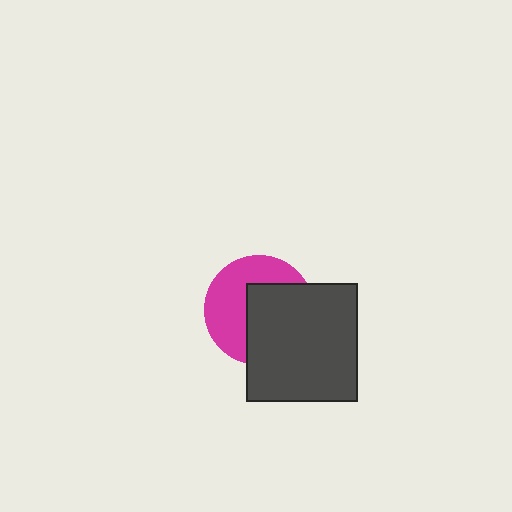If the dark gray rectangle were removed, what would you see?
You would see the complete magenta circle.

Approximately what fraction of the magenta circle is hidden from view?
Roughly 51% of the magenta circle is hidden behind the dark gray rectangle.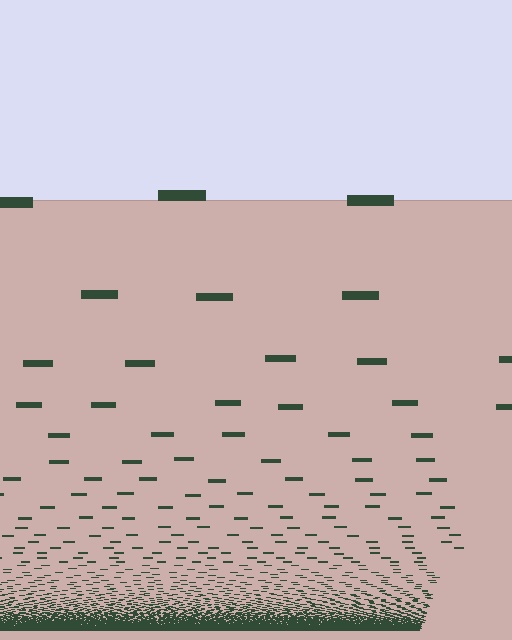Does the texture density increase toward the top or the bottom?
Density increases toward the bottom.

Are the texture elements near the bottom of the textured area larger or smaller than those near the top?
Smaller. The gradient is inverted — elements near the bottom are smaller and denser.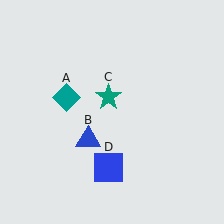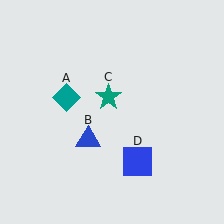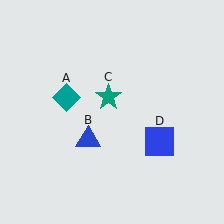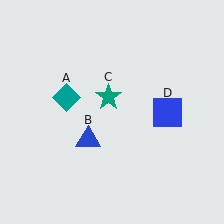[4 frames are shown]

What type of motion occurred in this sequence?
The blue square (object D) rotated counterclockwise around the center of the scene.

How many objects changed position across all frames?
1 object changed position: blue square (object D).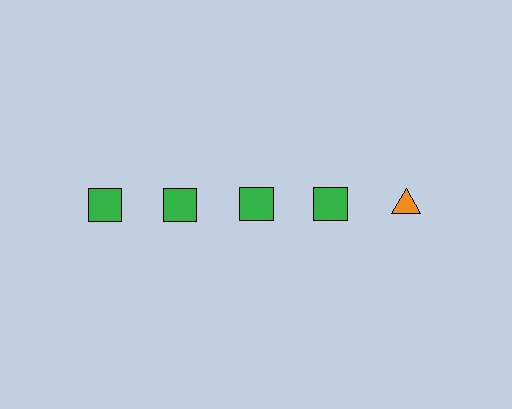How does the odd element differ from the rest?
It differs in both color (orange instead of green) and shape (triangle instead of square).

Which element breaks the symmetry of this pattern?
The orange triangle in the top row, rightmost column breaks the symmetry. All other shapes are green squares.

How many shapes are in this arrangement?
There are 5 shapes arranged in a grid pattern.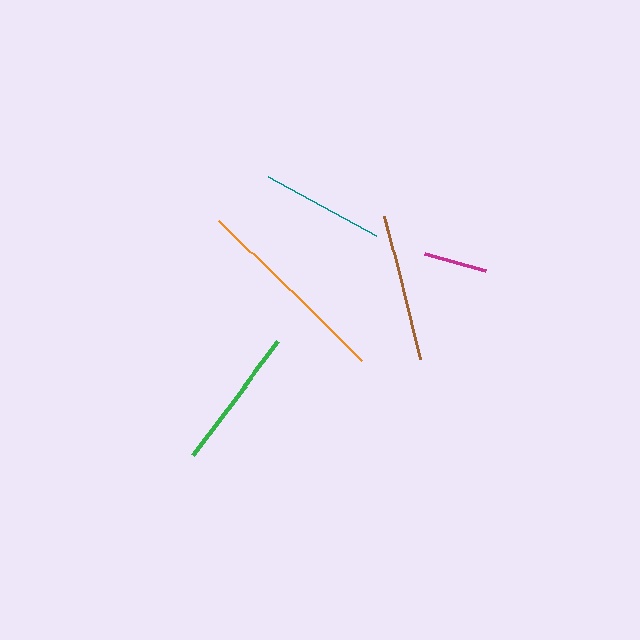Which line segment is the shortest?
The magenta line is the shortest at approximately 63 pixels.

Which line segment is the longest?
The orange line is the longest at approximately 200 pixels.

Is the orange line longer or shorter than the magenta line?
The orange line is longer than the magenta line.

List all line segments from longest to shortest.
From longest to shortest: orange, brown, green, teal, magenta.